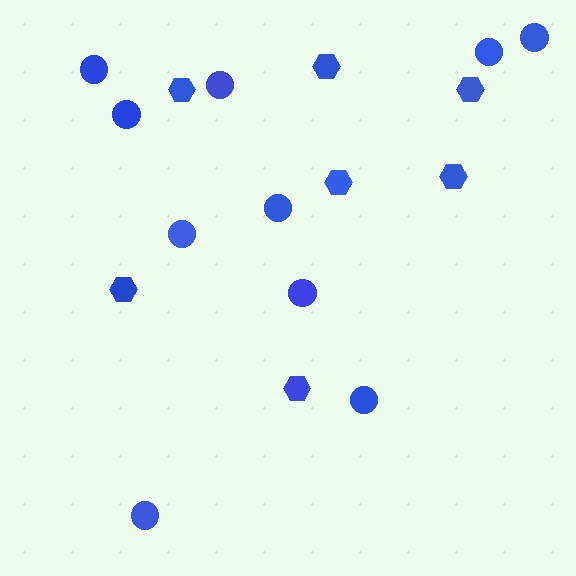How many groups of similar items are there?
There are 2 groups: one group of circles (10) and one group of hexagons (7).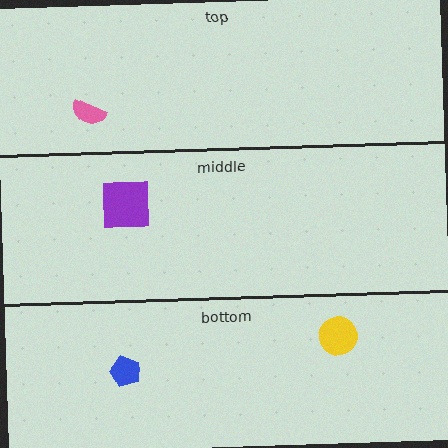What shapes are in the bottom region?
The blue pentagon, the yellow circle.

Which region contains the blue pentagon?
The bottom region.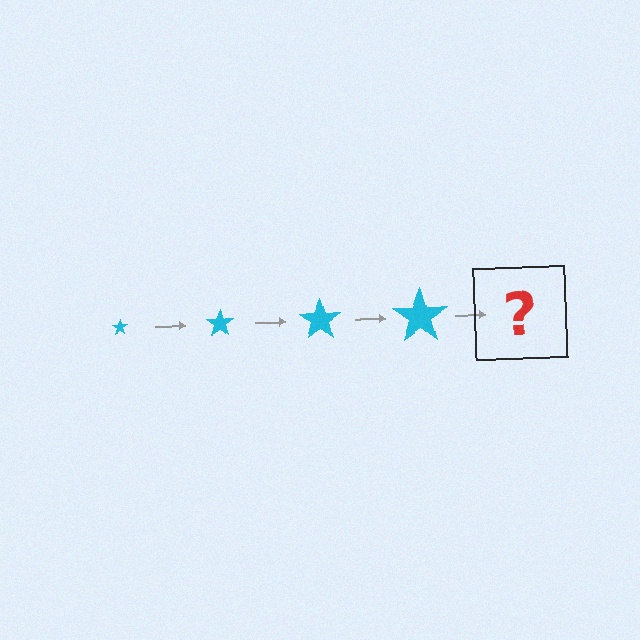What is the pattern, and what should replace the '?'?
The pattern is that the star gets progressively larger each step. The '?' should be a cyan star, larger than the previous one.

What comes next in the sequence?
The next element should be a cyan star, larger than the previous one.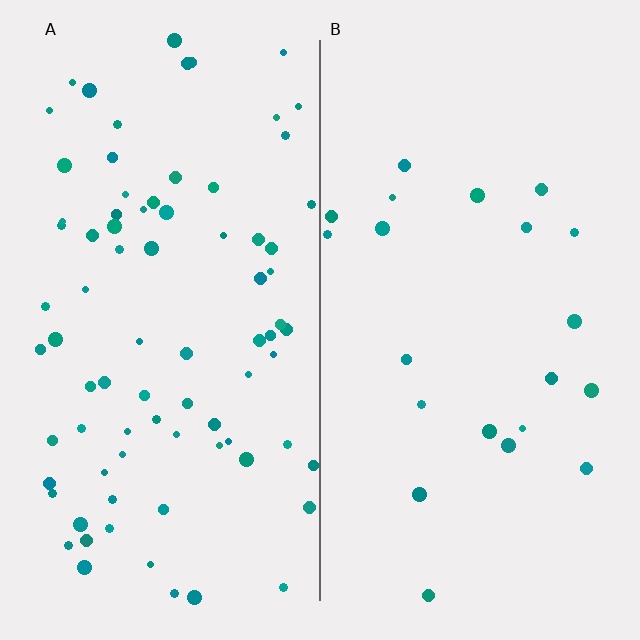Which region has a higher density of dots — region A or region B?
A (the left).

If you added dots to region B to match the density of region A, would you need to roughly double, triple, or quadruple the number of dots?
Approximately quadruple.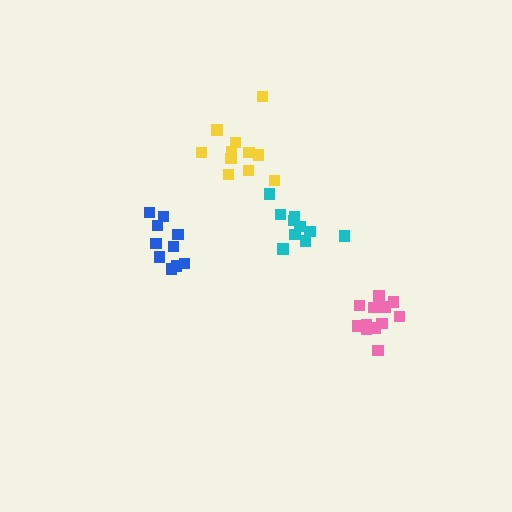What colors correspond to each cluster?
The clusters are colored: pink, yellow, cyan, blue.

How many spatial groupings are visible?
There are 4 spatial groupings.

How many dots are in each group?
Group 1: 12 dots, Group 2: 11 dots, Group 3: 11 dots, Group 4: 10 dots (44 total).